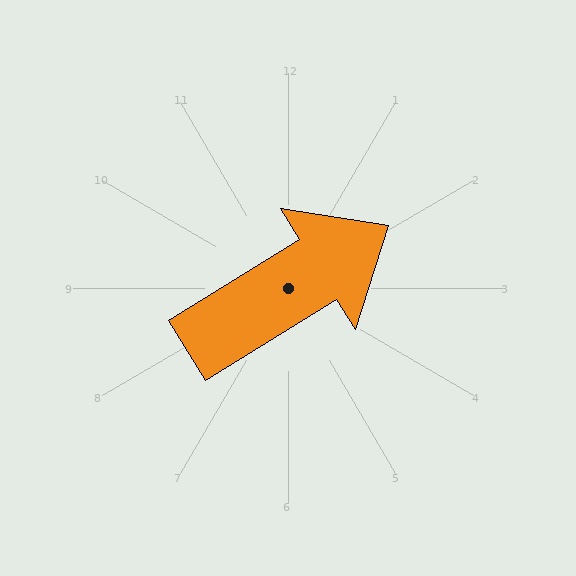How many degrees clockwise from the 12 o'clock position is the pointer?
Approximately 58 degrees.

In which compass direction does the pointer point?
Northeast.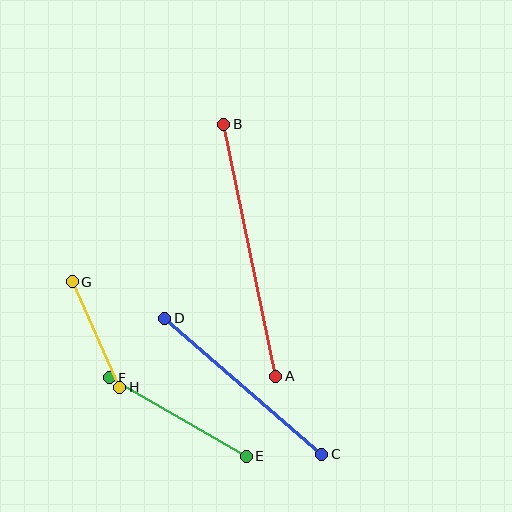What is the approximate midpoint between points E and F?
The midpoint is at approximately (178, 417) pixels.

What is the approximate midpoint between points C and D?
The midpoint is at approximately (243, 386) pixels.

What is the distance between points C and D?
The distance is approximately 208 pixels.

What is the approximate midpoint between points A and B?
The midpoint is at approximately (250, 250) pixels.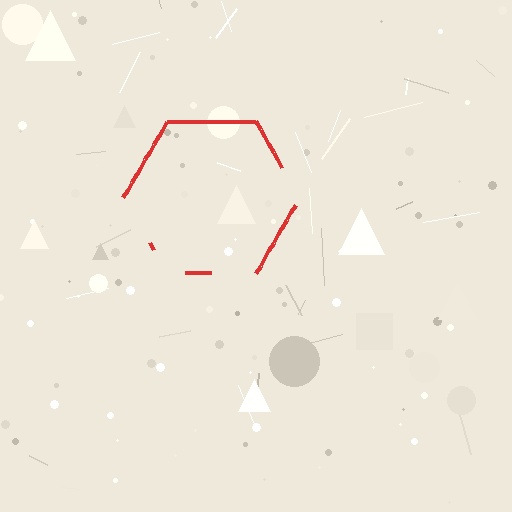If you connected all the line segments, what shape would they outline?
They would outline a hexagon.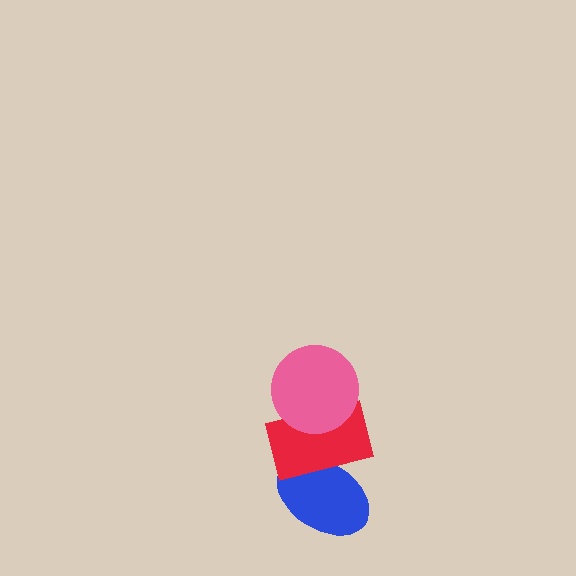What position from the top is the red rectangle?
The red rectangle is 2nd from the top.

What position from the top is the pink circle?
The pink circle is 1st from the top.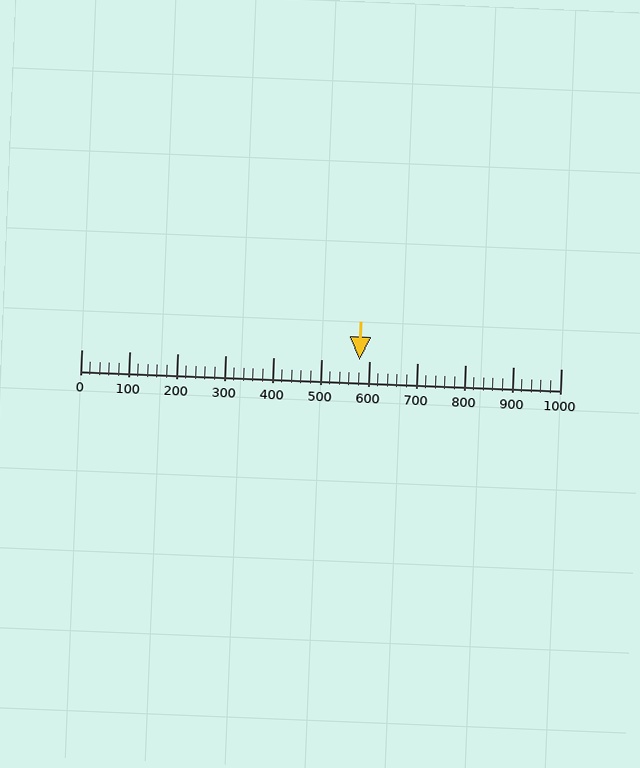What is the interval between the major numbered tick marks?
The major tick marks are spaced 100 units apart.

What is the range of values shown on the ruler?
The ruler shows values from 0 to 1000.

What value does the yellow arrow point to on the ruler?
The yellow arrow points to approximately 580.